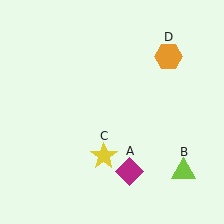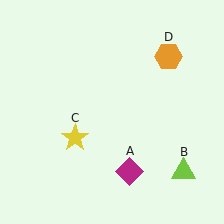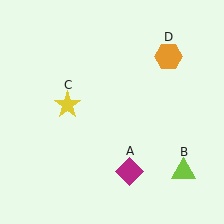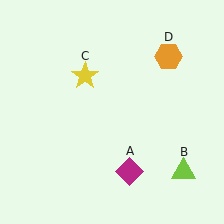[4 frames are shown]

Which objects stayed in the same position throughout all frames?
Magenta diamond (object A) and lime triangle (object B) and orange hexagon (object D) remained stationary.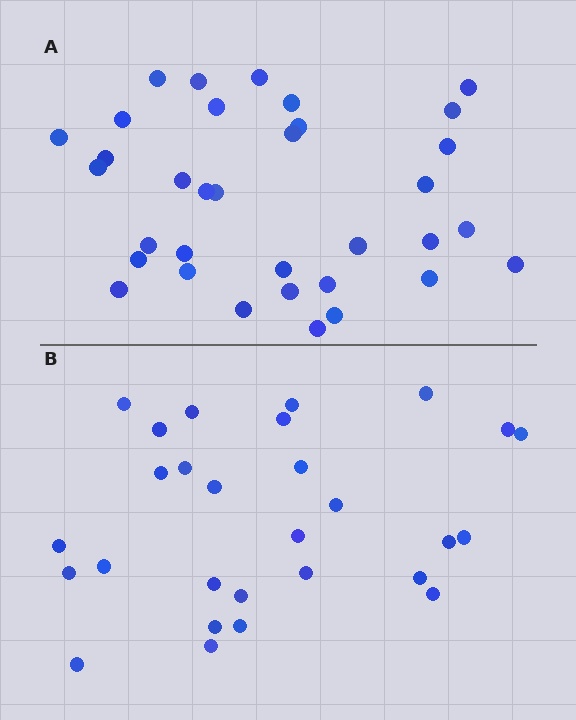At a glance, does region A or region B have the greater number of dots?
Region A (the top region) has more dots.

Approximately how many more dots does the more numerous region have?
Region A has about 6 more dots than region B.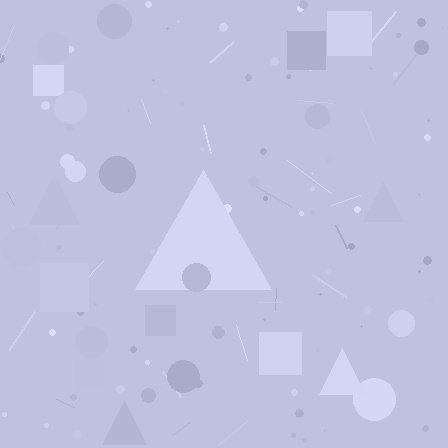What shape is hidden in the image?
A triangle is hidden in the image.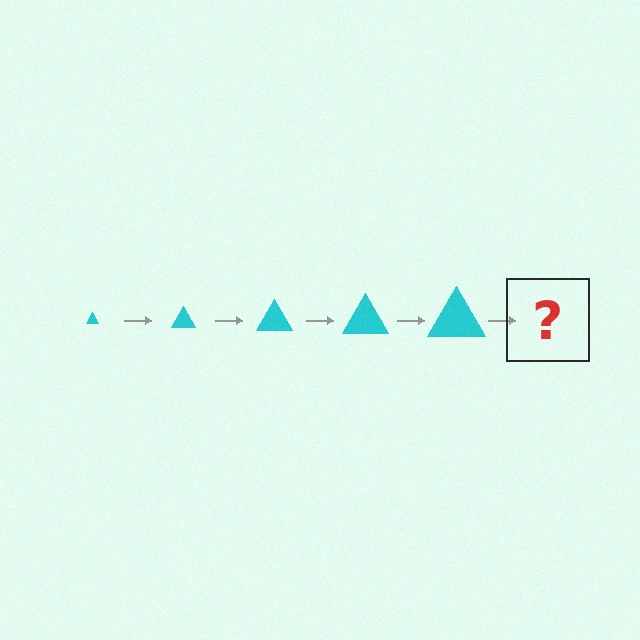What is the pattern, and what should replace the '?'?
The pattern is that the triangle gets progressively larger each step. The '?' should be a cyan triangle, larger than the previous one.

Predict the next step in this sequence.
The next step is a cyan triangle, larger than the previous one.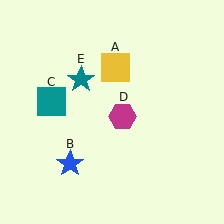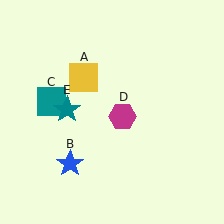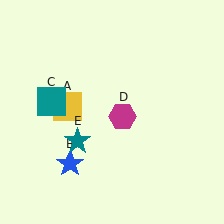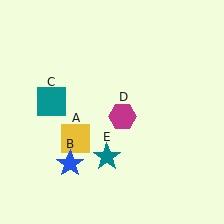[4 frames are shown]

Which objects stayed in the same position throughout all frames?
Blue star (object B) and teal square (object C) and magenta hexagon (object D) remained stationary.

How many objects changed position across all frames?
2 objects changed position: yellow square (object A), teal star (object E).